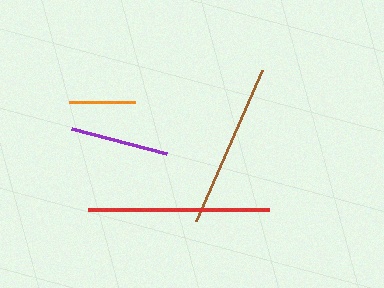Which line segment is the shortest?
The orange line is the shortest at approximately 66 pixels.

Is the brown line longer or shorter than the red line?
The red line is longer than the brown line.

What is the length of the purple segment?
The purple segment is approximately 98 pixels long.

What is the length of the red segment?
The red segment is approximately 181 pixels long.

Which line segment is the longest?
The red line is the longest at approximately 181 pixels.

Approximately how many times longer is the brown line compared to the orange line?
The brown line is approximately 2.5 times the length of the orange line.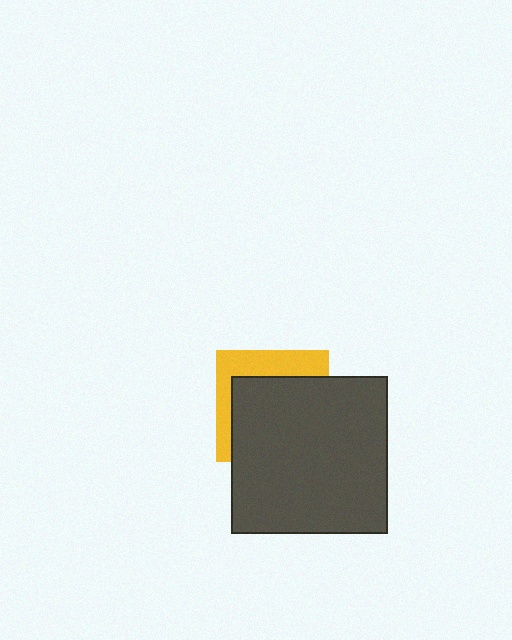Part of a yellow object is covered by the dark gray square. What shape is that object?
It is a square.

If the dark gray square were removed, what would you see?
You would see the complete yellow square.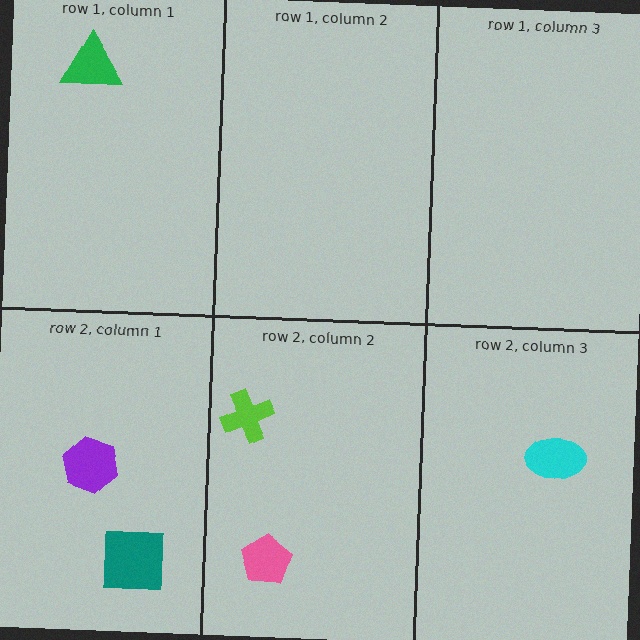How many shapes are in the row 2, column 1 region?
2.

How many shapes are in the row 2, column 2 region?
2.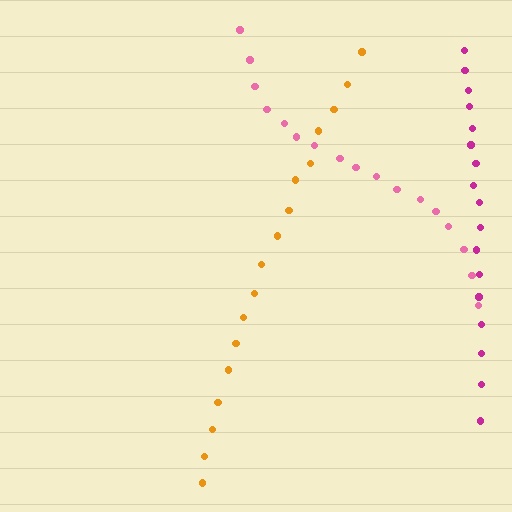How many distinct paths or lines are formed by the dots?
There are 3 distinct paths.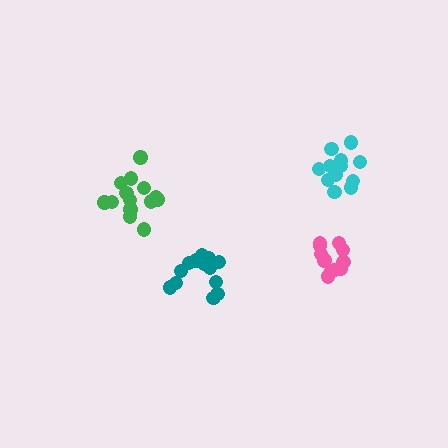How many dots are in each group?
Group 1: 15 dots, Group 2: 12 dots, Group 3: 14 dots, Group 4: 12 dots (53 total).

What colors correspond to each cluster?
The clusters are colored: teal, cyan, green, pink.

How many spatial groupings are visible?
There are 4 spatial groupings.